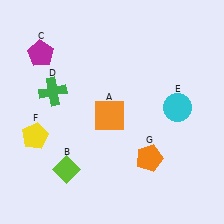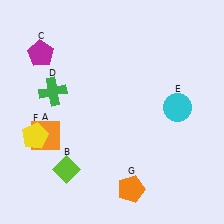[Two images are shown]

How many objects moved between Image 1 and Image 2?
2 objects moved between the two images.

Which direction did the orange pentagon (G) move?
The orange pentagon (G) moved down.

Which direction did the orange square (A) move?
The orange square (A) moved left.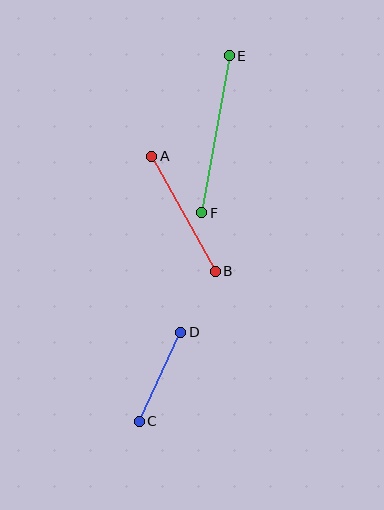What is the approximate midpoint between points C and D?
The midpoint is at approximately (160, 377) pixels.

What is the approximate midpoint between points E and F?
The midpoint is at approximately (215, 134) pixels.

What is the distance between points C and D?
The distance is approximately 99 pixels.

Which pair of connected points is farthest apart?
Points E and F are farthest apart.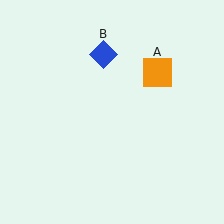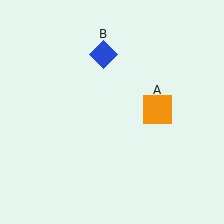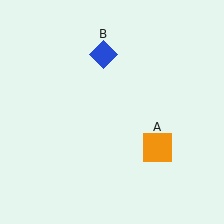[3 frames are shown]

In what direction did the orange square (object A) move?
The orange square (object A) moved down.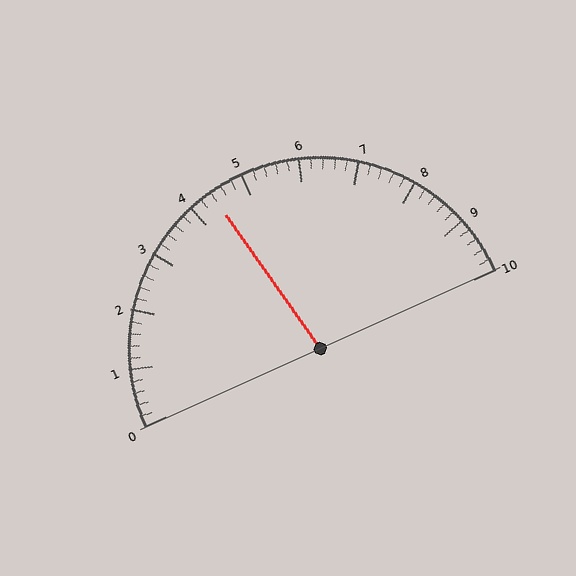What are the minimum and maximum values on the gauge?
The gauge ranges from 0 to 10.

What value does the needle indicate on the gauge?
The needle indicates approximately 4.4.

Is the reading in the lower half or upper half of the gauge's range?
The reading is in the lower half of the range (0 to 10).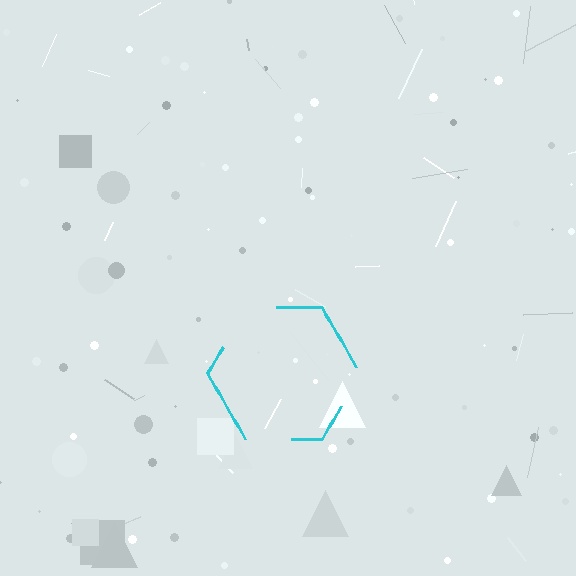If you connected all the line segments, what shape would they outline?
They would outline a hexagon.